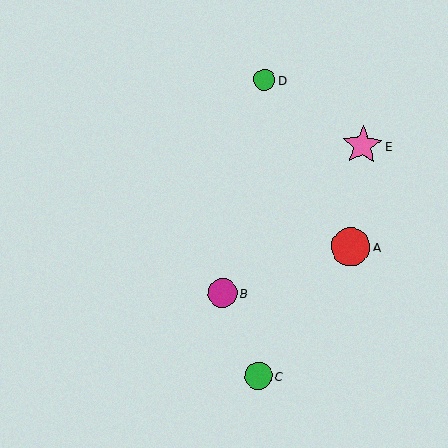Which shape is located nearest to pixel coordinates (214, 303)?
The magenta circle (labeled B) at (222, 293) is nearest to that location.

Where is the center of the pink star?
The center of the pink star is at (362, 146).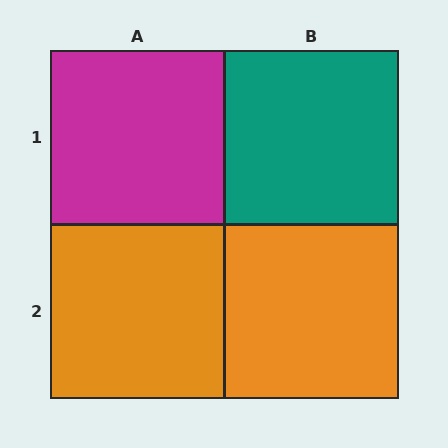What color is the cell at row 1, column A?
Magenta.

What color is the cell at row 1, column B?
Teal.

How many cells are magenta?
1 cell is magenta.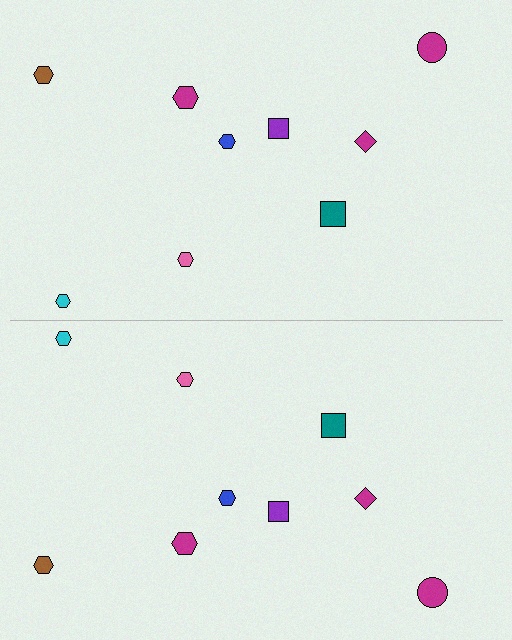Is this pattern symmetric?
Yes, this pattern has bilateral (reflection) symmetry.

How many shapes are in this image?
There are 18 shapes in this image.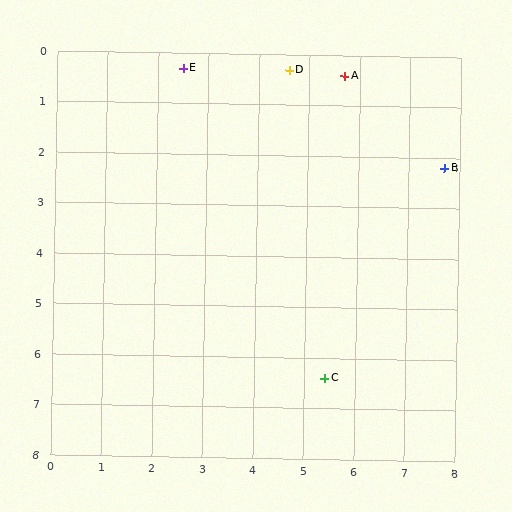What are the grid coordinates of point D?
Point D is at approximately (4.6, 0.3).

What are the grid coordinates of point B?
Point B is at approximately (7.7, 2.2).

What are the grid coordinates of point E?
Point E is at approximately (2.5, 0.3).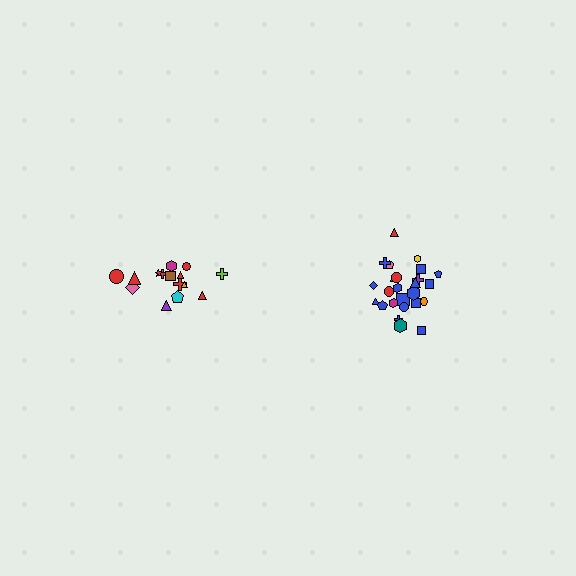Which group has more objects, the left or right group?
The right group.